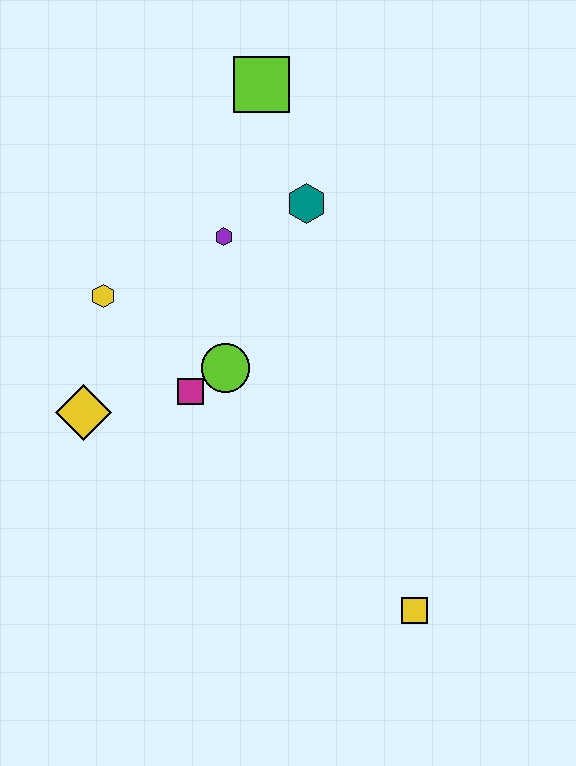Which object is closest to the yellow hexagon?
The yellow diamond is closest to the yellow hexagon.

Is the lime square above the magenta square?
Yes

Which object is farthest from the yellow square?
The lime square is farthest from the yellow square.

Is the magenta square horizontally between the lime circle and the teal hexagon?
No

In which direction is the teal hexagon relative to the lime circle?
The teal hexagon is above the lime circle.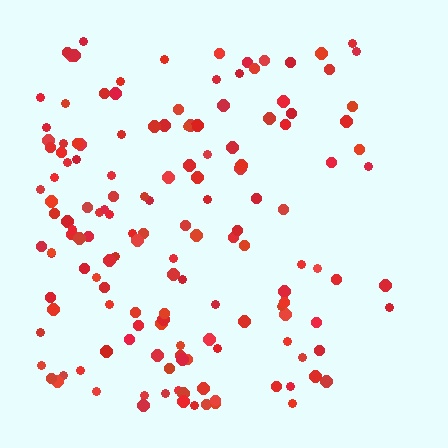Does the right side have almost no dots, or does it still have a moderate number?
Still a moderate number, just noticeably fewer than the left.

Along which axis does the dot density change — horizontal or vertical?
Horizontal.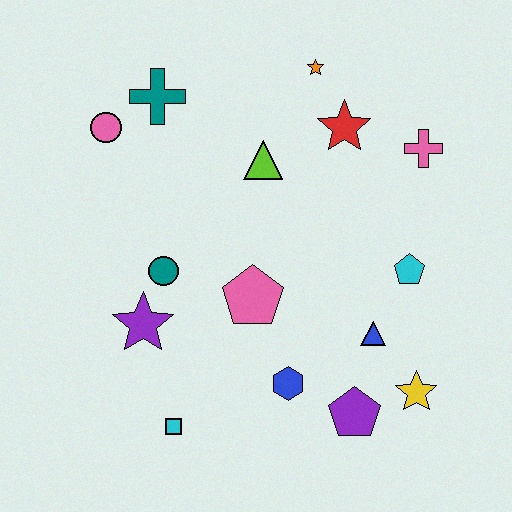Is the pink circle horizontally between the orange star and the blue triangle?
No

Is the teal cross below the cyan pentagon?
No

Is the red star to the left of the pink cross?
Yes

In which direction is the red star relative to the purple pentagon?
The red star is above the purple pentagon.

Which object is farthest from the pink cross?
The cyan square is farthest from the pink cross.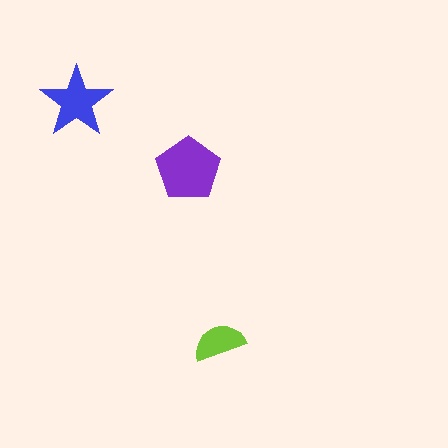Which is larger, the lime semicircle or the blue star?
The blue star.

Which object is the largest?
The purple pentagon.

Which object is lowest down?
The lime semicircle is bottommost.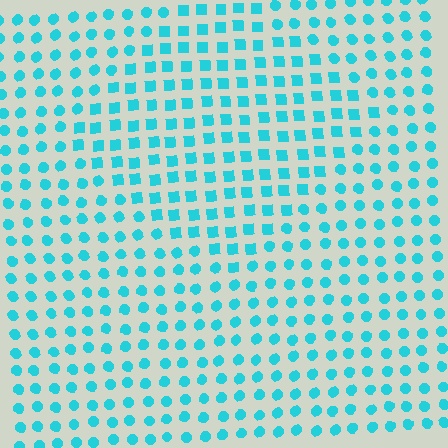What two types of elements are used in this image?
The image uses squares inside the diamond region and circles outside it.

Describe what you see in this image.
The image is filled with small cyan elements arranged in a uniform grid. A diamond-shaped region contains squares, while the surrounding area contains circles. The boundary is defined purely by the change in element shape.